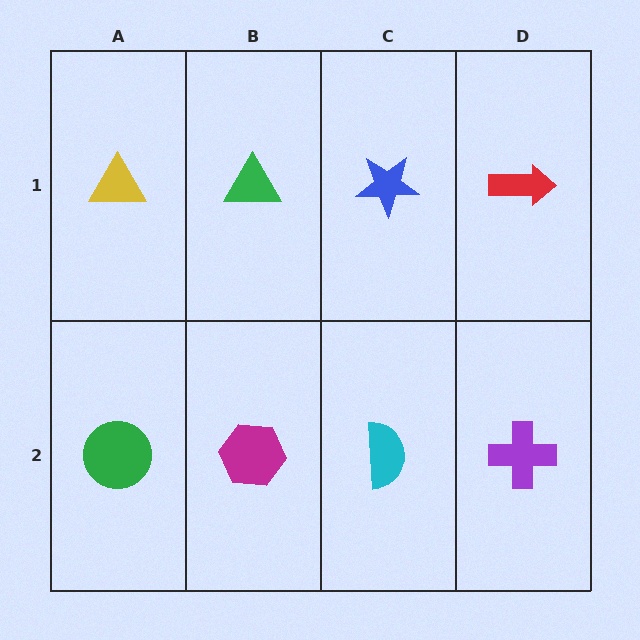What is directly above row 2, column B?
A green triangle.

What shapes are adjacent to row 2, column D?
A red arrow (row 1, column D), a cyan semicircle (row 2, column C).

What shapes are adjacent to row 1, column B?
A magenta hexagon (row 2, column B), a yellow triangle (row 1, column A), a blue star (row 1, column C).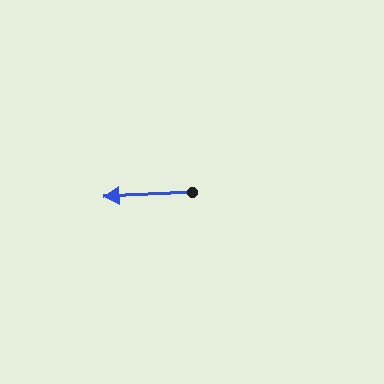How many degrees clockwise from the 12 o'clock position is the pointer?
Approximately 267 degrees.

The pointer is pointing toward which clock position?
Roughly 9 o'clock.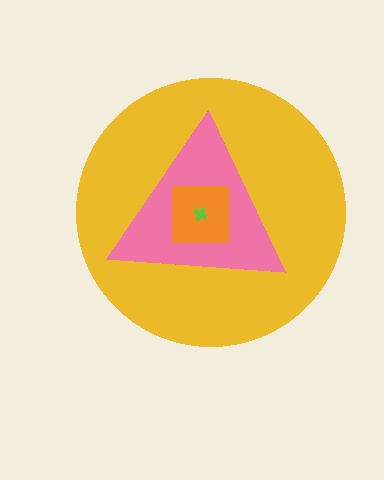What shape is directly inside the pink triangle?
The orange square.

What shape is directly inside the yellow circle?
The pink triangle.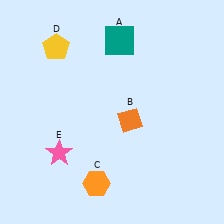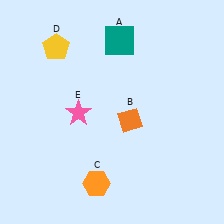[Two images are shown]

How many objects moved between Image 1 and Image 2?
1 object moved between the two images.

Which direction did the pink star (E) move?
The pink star (E) moved up.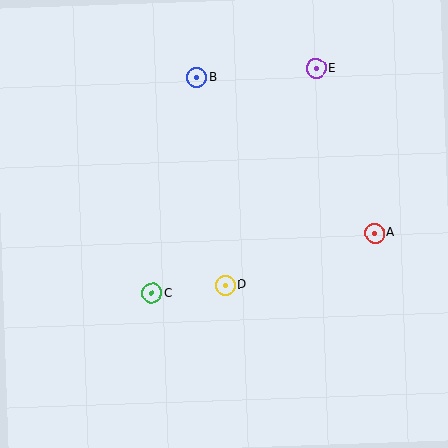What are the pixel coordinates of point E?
Point E is at (316, 69).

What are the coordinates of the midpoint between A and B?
The midpoint between A and B is at (286, 155).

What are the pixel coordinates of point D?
Point D is at (225, 285).